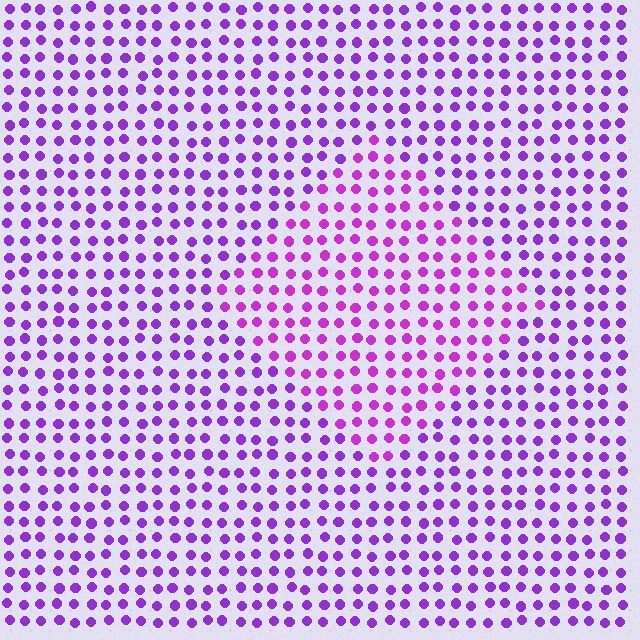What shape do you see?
I see a diamond.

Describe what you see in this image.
The image is filled with small purple elements in a uniform arrangement. A diamond-shaped region is visible where the elements are tinted to a slightly different hue, forming a subtle color boundary.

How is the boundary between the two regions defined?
The boundary is defined purely by a slight shift in hue (about 22 degrees). Spacing, size, and orientation are identical on both sides.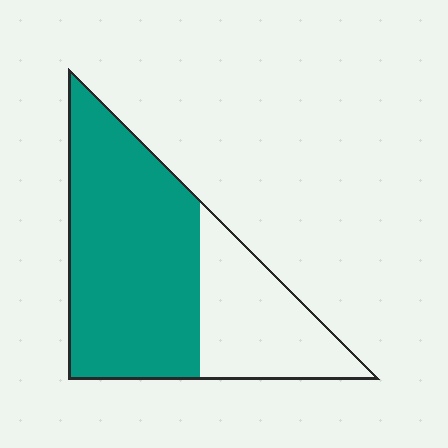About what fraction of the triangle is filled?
About two thirds (2/3).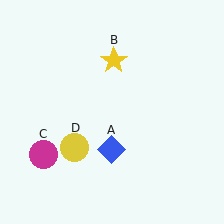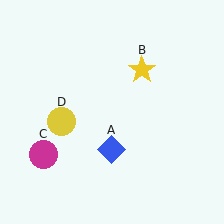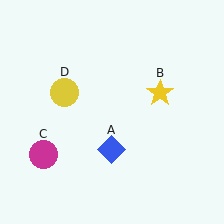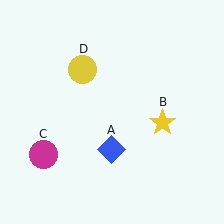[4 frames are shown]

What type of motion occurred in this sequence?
The yellow star (object B), yellow circle (object D) rotated clockwise around the center of the scene.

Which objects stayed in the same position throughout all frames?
Blue diamond (object A) and magenta circle (object C) remained stationary.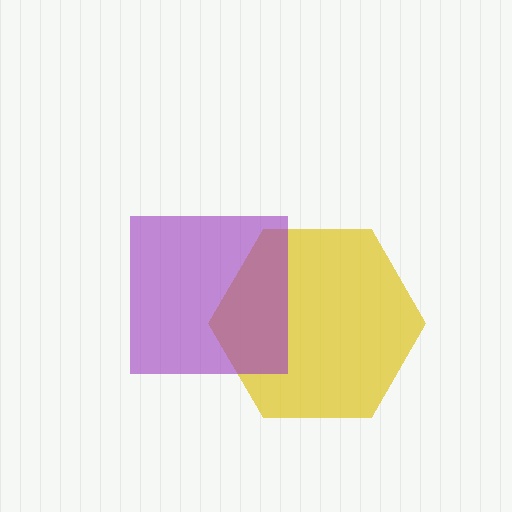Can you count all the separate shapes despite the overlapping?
Yes, there are 2 separate shapes.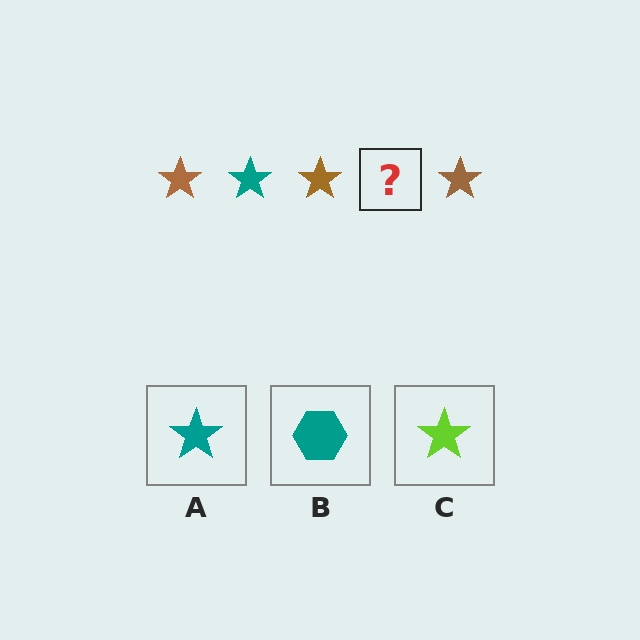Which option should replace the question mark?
Option A.